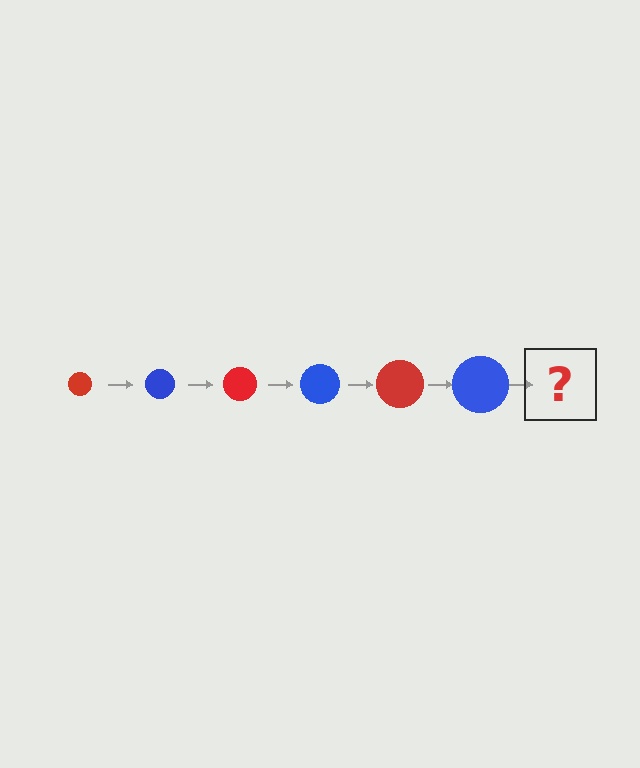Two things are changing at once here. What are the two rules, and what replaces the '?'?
The two rules are that the circle grows larger each step and the color cycles through red and blue. The '?' should be a red circle, larger than the previous one.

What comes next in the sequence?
The next element should be a red circle, larger than the previous one.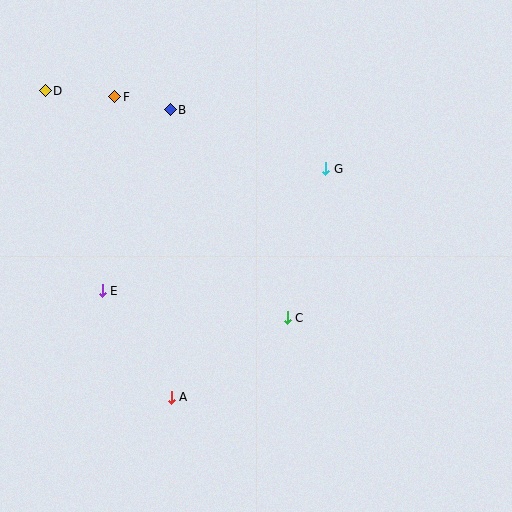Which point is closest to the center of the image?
Point C at (287, 318) is closest to the center.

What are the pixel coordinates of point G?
Point G is at (326, 169).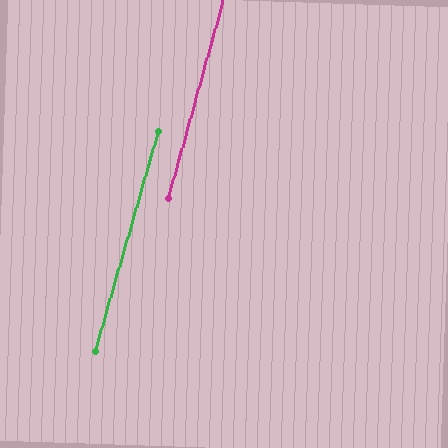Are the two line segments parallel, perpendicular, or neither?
Parallel — their directions differ by only 0.8°.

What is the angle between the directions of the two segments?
Approximately 1 degree.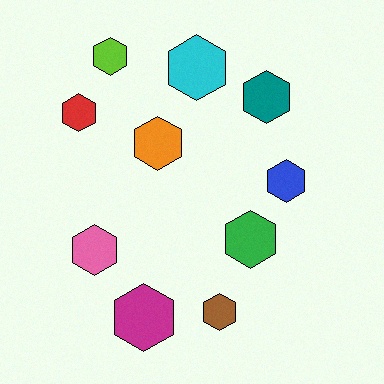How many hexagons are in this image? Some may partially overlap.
There are 10 hexagons.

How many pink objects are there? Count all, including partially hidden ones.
There is 1 pink object.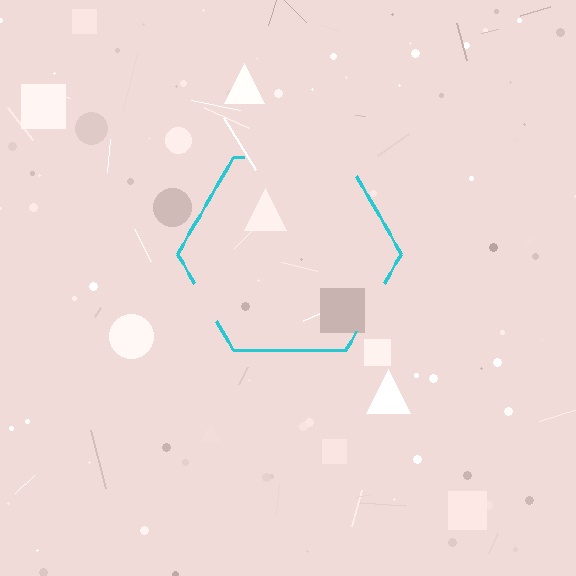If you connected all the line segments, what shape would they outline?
They would outline a hexagon.